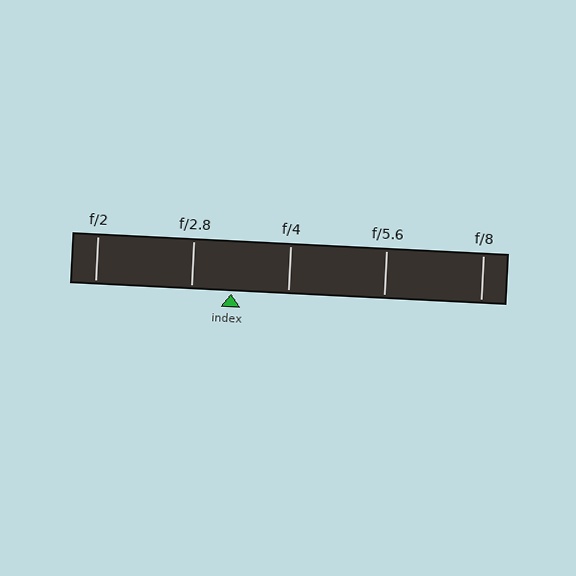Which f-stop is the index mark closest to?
The index mark is closest to f/2.8.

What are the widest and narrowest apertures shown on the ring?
The widest aperture shown is f/2 and the narrowest is f/8.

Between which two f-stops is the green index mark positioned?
The index mark is between f/2.8 and f/4.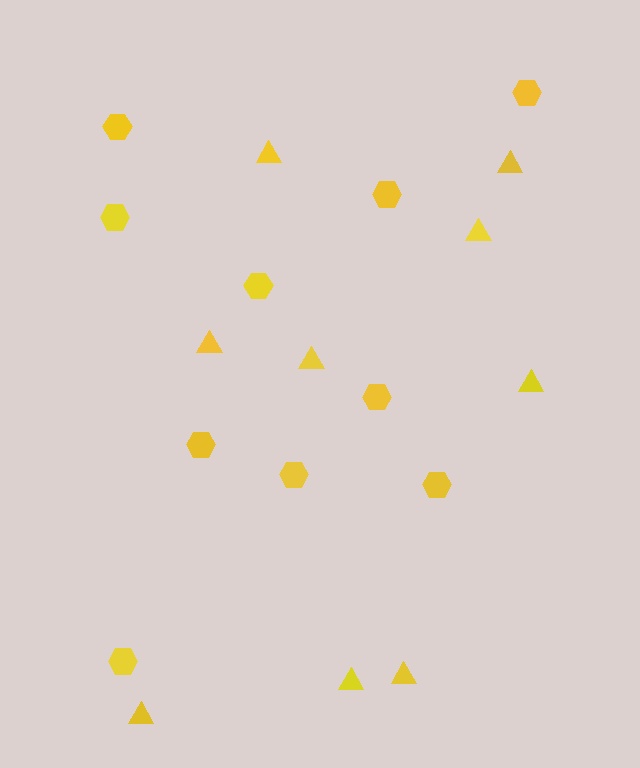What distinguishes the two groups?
There are 2 groups: one group of hexagons (10) and one group of triangles (9).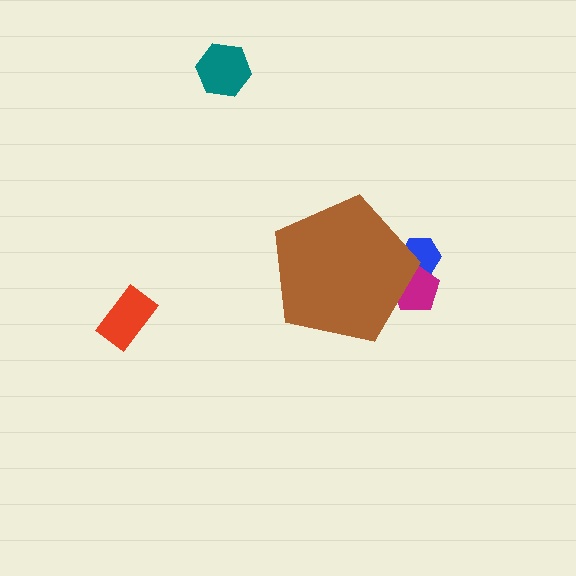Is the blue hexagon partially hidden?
Yes, the blue hexagon is partially hidden behind the brown pentagon.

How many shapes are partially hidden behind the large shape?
2 shapes are partially hidden.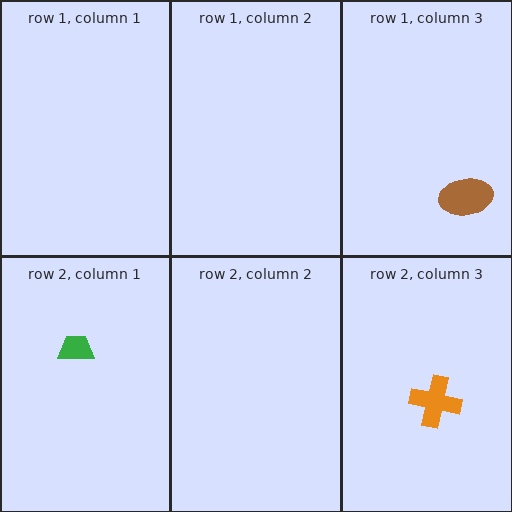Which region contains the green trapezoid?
The row 2, column 1 region.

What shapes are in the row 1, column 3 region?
The brown ellipse.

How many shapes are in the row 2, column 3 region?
1.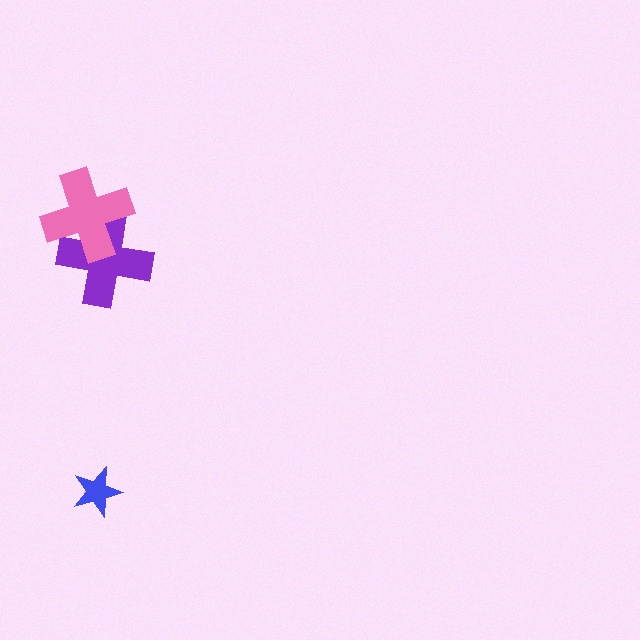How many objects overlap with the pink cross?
1 object overlaps with the pink cross.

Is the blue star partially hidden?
No, no other shape covers it.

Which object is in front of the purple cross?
The pink cross is in front of the purple cross.